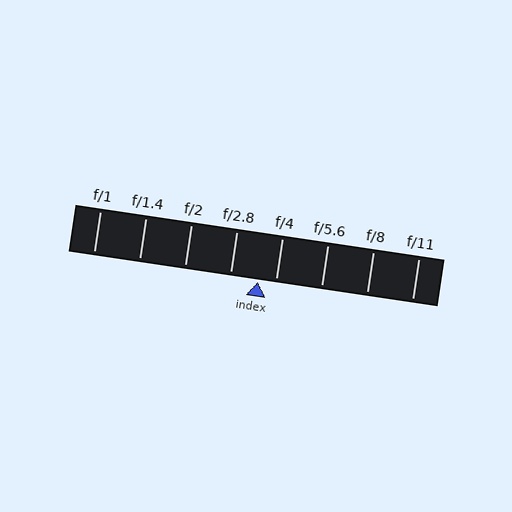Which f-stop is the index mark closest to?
The index mark is closest to f/4.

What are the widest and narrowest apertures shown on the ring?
The widest aperture shown is f/1 and the narrowest is f/11.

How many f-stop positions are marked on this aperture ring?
There are 8 f-stop positions marked.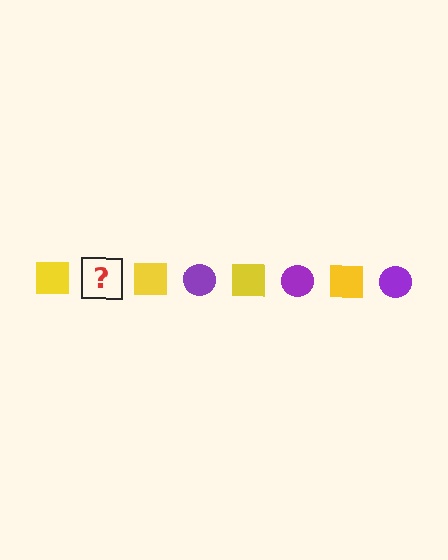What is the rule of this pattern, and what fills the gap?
The rule is that the pattern alternates between yellow square and purple circle. The gap should be filled with a purple circle.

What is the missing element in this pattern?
The missing element is a purple circle.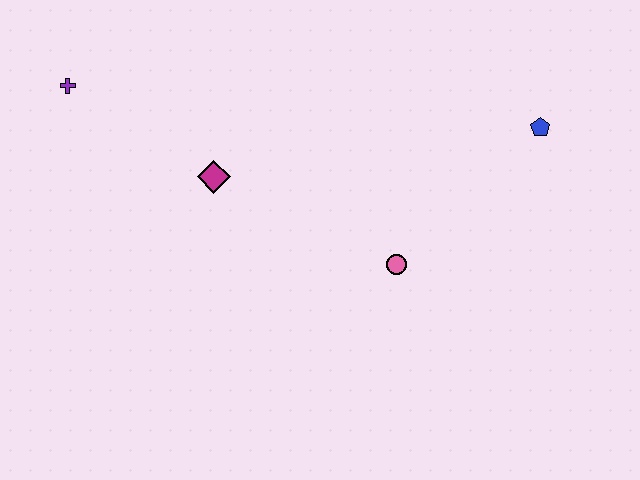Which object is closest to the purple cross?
The magenta diamond is closest to the purple cross.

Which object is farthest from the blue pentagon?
The purple cross is farthest from the blue pentagon.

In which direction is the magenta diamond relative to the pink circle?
The magenta diamond is to the left of the pink circle.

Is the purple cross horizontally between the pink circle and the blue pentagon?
No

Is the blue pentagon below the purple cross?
Yes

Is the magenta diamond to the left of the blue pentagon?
Yes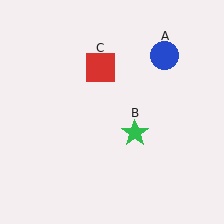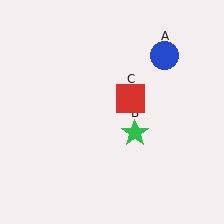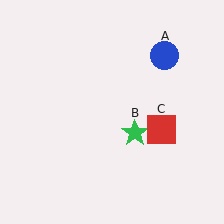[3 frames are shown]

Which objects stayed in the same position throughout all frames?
Blue circle (object A) and green star (object B) remained stationary.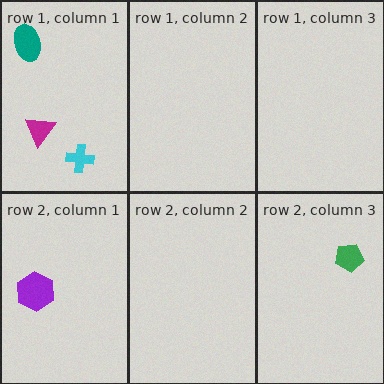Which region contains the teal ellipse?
The row 1, column 1 region.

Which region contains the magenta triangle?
The row 1, column 1 region.